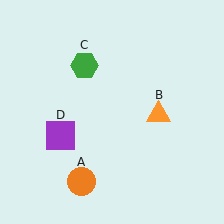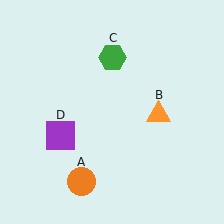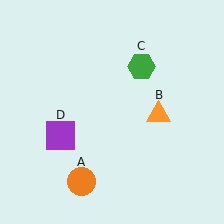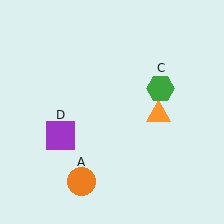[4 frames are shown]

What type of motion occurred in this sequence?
The green hexagon (object C) rotated clockwise around the center of the scene.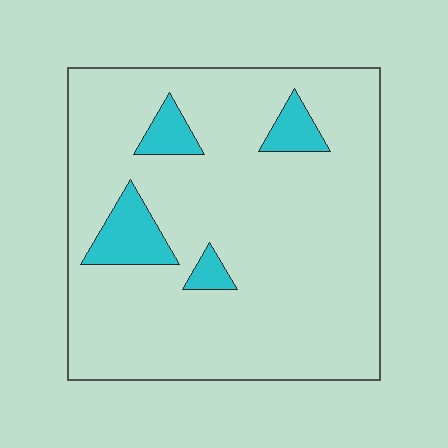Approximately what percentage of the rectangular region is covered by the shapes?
Approximately 10%.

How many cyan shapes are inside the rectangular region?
4.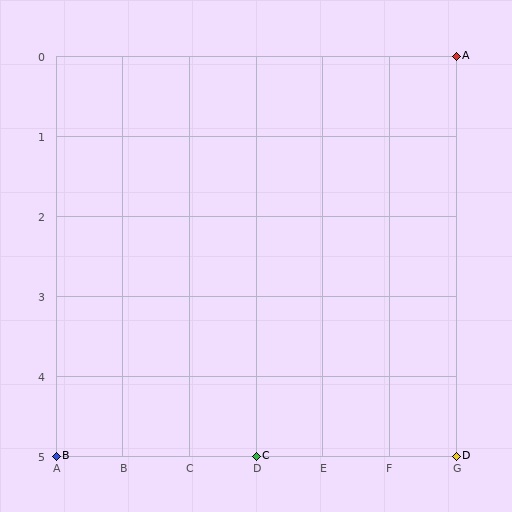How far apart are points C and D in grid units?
Points C and D are 3 columns apart.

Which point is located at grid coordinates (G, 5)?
Point D is at (G, 5).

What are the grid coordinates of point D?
Point D is at grid coordinates (G, 5).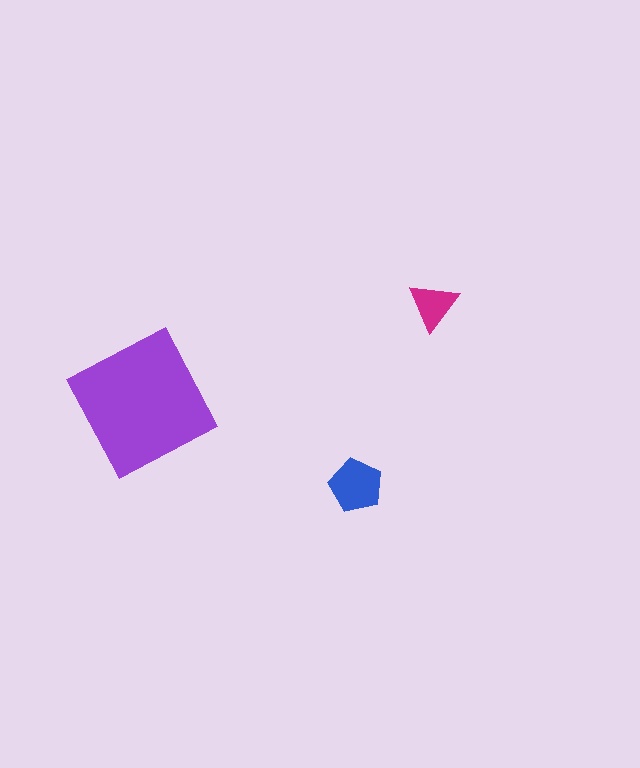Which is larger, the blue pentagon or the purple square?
The purple square.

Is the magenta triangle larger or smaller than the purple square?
Smaller.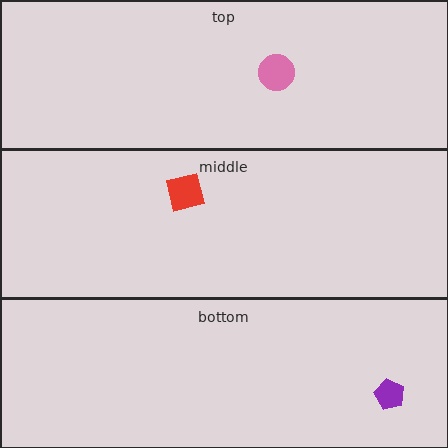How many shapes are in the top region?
1.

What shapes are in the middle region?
The red square.